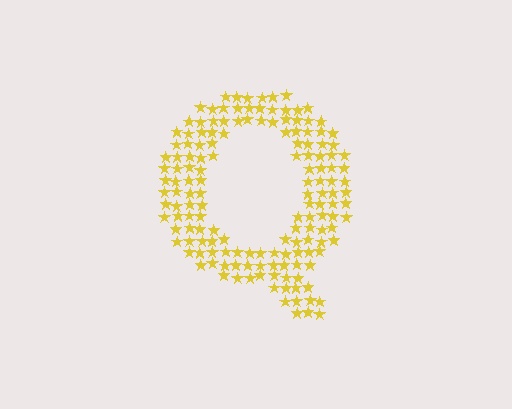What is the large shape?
The large shape is the letter Q.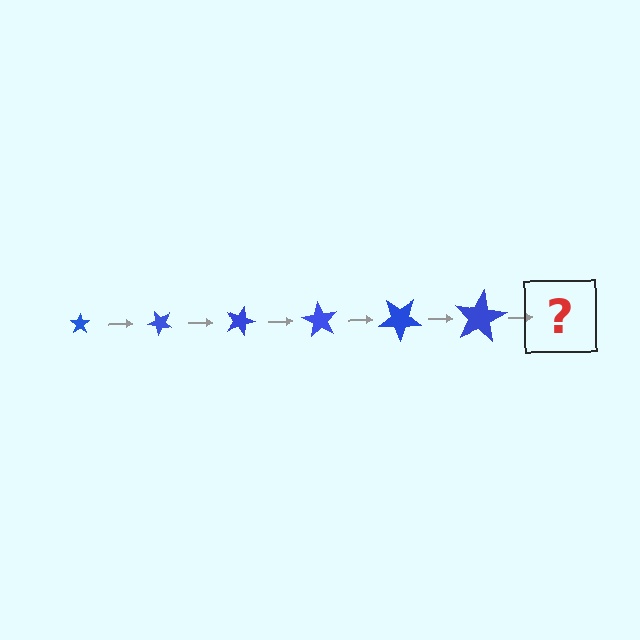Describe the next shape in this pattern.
It should be a star, larger than the previous one and rotated 270 degrees from the start.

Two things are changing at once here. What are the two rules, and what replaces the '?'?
The two rules are that the star grows larger each step and it rotates 45 degrees each step. The '?' should be a star, larger than the previous one and rotated 270 degrees from the start.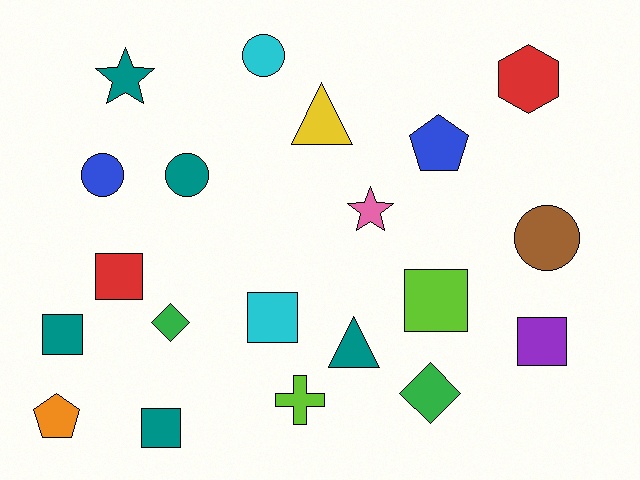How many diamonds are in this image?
There are 2 diamonds.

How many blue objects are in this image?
There are 2 blue objects.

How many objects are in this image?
There are 20 objects.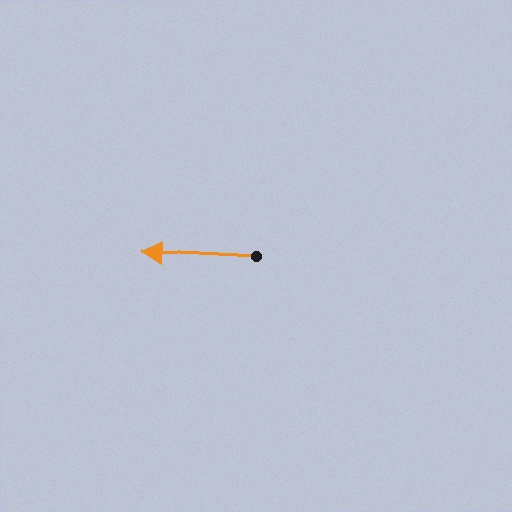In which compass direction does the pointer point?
West.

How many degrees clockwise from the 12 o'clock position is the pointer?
Approximately 273 degrees.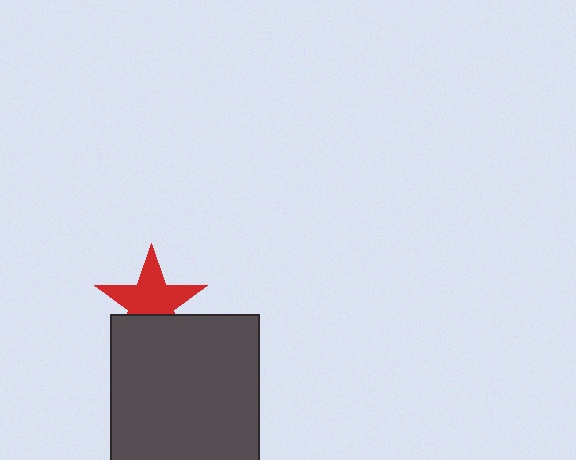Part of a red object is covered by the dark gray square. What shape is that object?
It is a star.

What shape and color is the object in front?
The object in front is a dark gray square.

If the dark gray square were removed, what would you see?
You would see the complete red star.